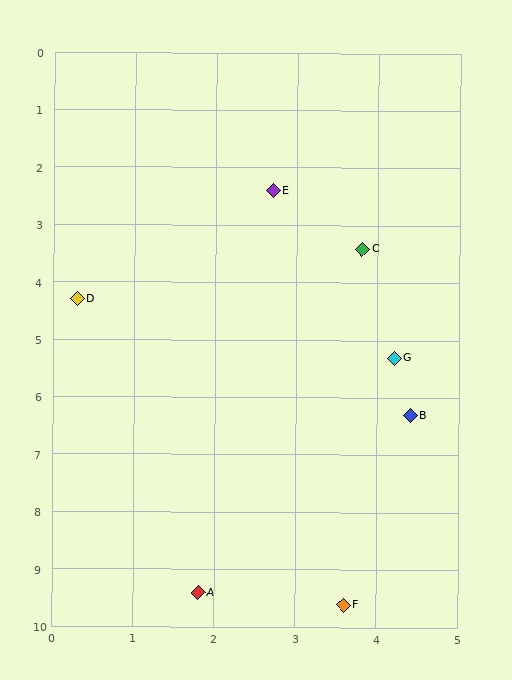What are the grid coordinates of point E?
Point E is at approximately (2.7, 2.4).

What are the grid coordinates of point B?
Point B is at approximately (4.4, 6.3).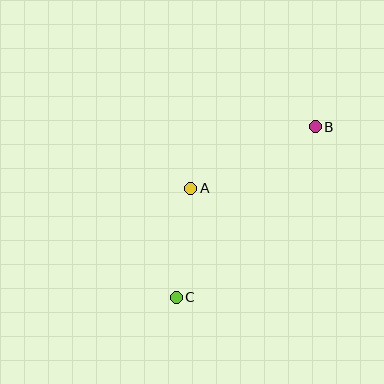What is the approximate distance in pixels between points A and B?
The distance between A and B is approximately 139 pixels.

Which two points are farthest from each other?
Points B and C are farthest from each other.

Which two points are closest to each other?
Points A and C are closest to each other.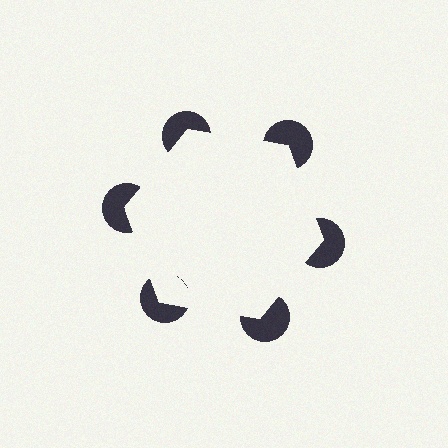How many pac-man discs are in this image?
There are 6 — one at each vertex of the illusory hexagon.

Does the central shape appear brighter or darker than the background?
It typically appears slightly brighter than the background, even though no actual brightness change is drawn.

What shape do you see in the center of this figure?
An illusory hexagon — its edges are inferred from the aligned wedge cuts in the pac-man discs, not physically drawn.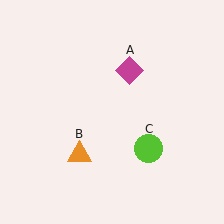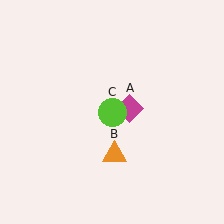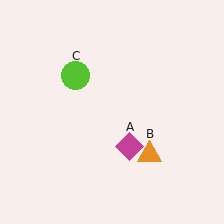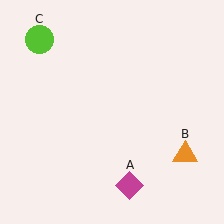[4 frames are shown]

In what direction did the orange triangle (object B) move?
The orange triangle (object B) moved right.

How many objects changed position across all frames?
3 objects changed position: magenta diamond (object A), orange triangle (object B), lime circle (object C).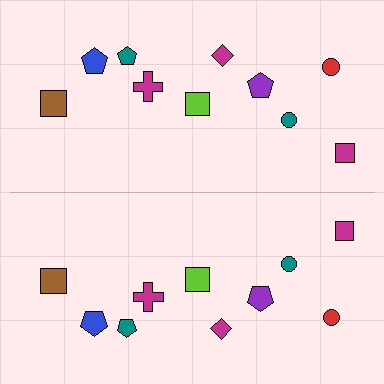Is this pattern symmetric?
Yes, this pattern has bilateral (reflection) symmetry.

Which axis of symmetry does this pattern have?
The pattern has a horizontal axis of symmetry running through the center of the image.